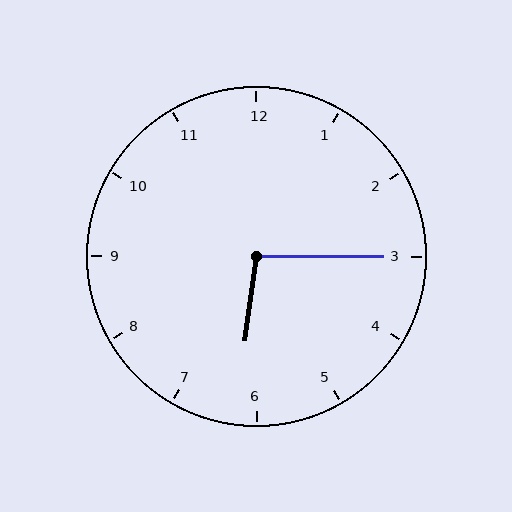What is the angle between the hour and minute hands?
Approximately 98 degrees.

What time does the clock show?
6:15.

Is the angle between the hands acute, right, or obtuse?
It is obtuse.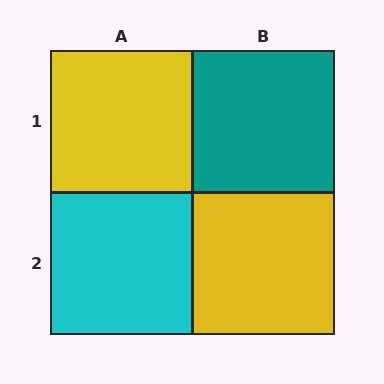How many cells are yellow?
2 cells are yellow.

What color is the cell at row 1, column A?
Yellow.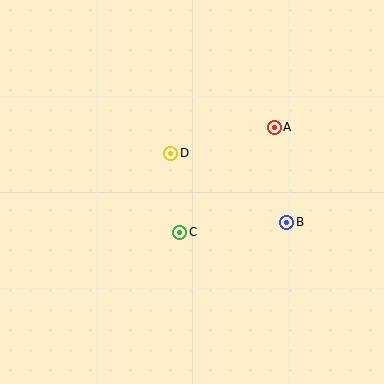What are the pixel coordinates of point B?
Point B is at (287, 222).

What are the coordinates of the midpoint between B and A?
The midpoint between B and A is at (280, 175).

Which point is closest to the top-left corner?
Point D is closest to the top-left corner.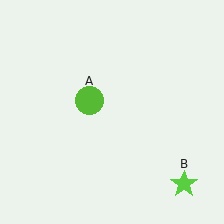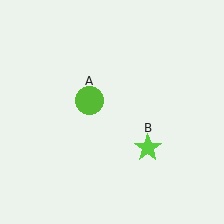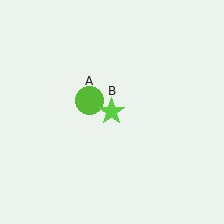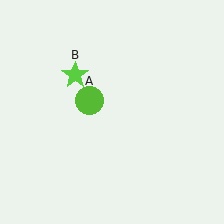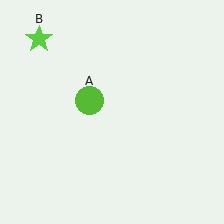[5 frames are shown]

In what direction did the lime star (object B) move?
The lime star (object B) moved up and to the left.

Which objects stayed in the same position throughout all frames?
Lime circle (object A) remained stationary.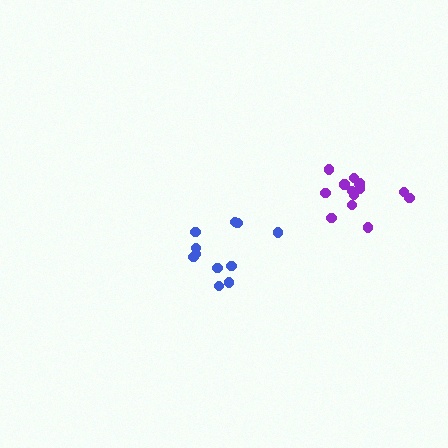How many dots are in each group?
Group 1: 11 dots, Group 2: 13 dots (24 total).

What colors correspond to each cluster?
The clusters are colored: blue, purple.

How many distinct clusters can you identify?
There are 2 distinct clusters.